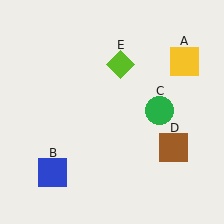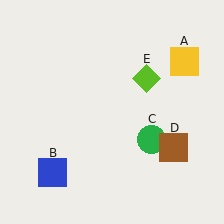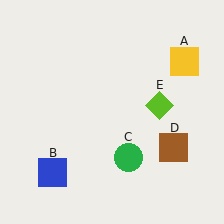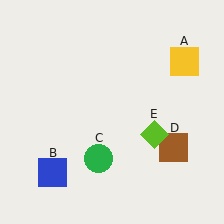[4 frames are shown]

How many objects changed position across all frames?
2 objects changed position: green circle (object C), lime diamond (object E).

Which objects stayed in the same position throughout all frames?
Yellow square (object A) and blue square (object B) and brown square (object D) remained stationary.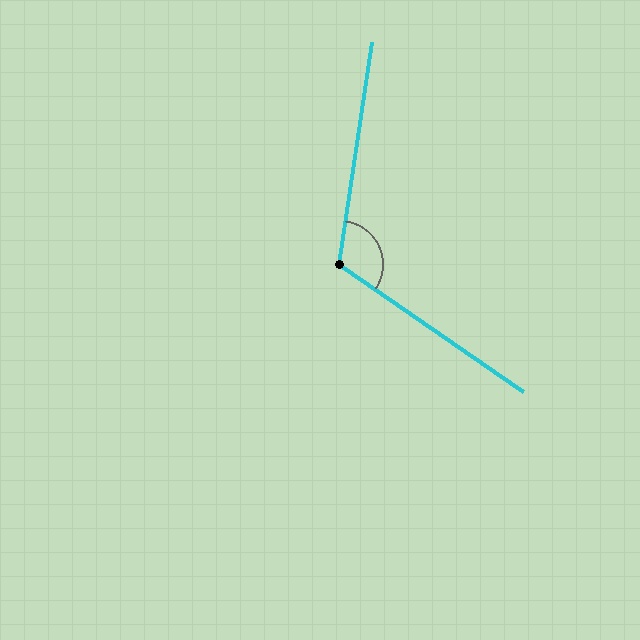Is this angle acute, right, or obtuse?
It is obtuse.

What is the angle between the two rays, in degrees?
Approximately 116 degrees.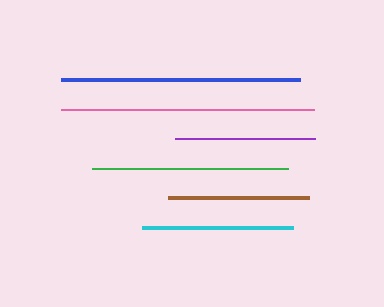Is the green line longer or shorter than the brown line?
The green line is longer than the brown line.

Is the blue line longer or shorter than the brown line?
The blue line is longer than the brown line.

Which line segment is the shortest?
The purple line is the shortest at approximately 140 pixels.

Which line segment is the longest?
The pink line is the longest at approximately 253 pixels.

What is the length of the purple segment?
The purple segment is approximately 140 pixels long.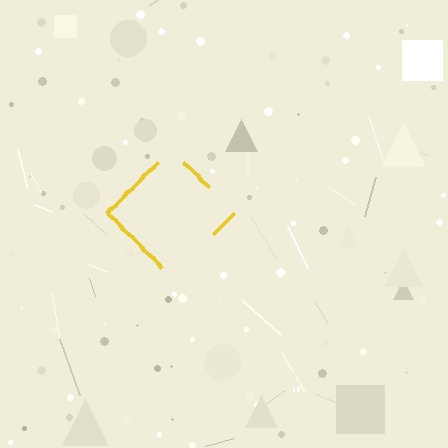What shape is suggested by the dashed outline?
The dashed outline suggests a diamond.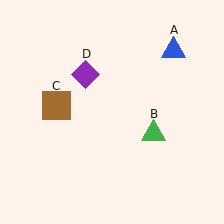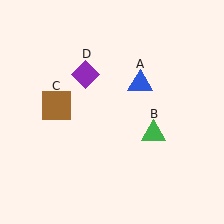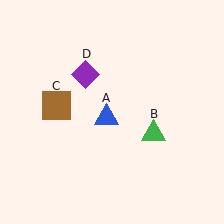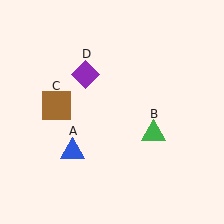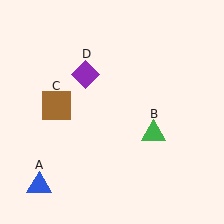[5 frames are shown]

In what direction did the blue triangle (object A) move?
The blue triangle (object A) moved down and to the left.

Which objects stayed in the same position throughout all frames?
Green triangle (object B) and brown square (object C) and purple diamond (object D) remained stationary.